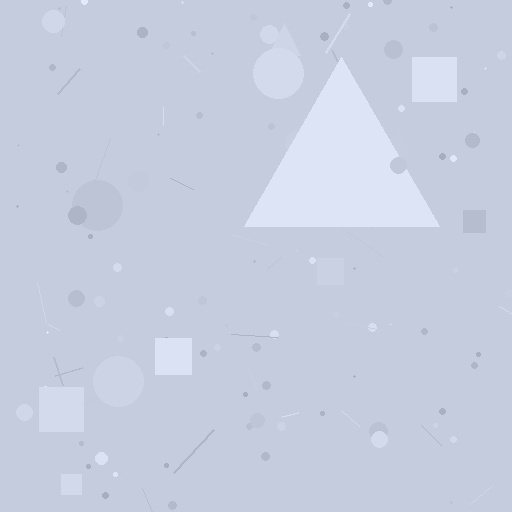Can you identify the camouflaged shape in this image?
The camouflaged shape is a triangle.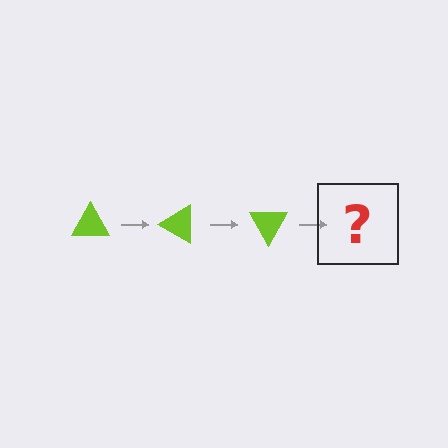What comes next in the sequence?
The next element should be a lime triangle rotated 90 degrees.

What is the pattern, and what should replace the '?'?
The pattern is that the triangle rotates 30 degrees each step. The '?' should be a lime triangle rotated 90 degrees.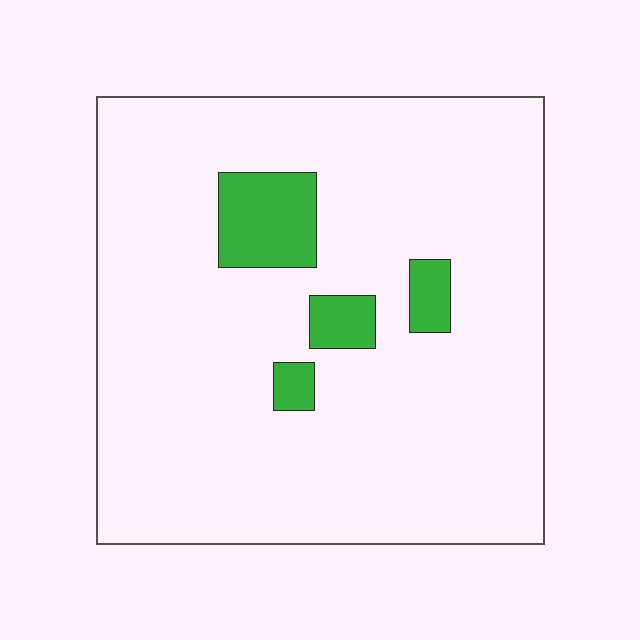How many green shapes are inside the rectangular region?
4.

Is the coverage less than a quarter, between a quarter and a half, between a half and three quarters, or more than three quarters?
Less than a quarter.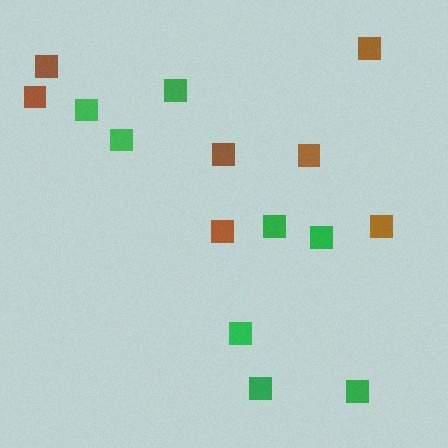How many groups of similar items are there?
There are 2 groups: one group of brown squares (7) and one group of green squares (8).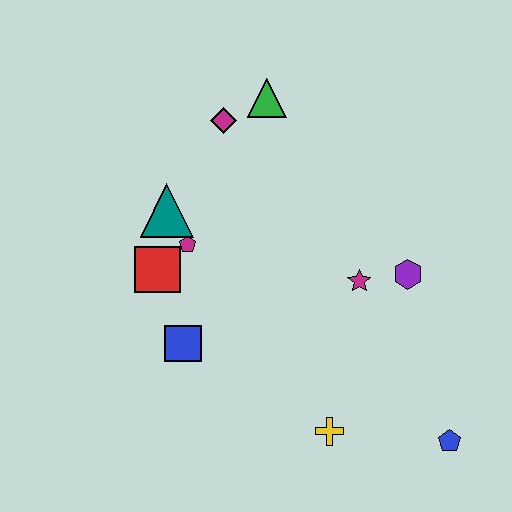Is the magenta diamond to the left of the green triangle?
Yes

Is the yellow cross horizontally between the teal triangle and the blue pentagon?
Yes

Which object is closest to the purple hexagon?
The magenta star is closest to the purple hexagon.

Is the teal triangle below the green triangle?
Yes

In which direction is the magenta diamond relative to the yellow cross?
The magenta diamond is above the yellow cross.